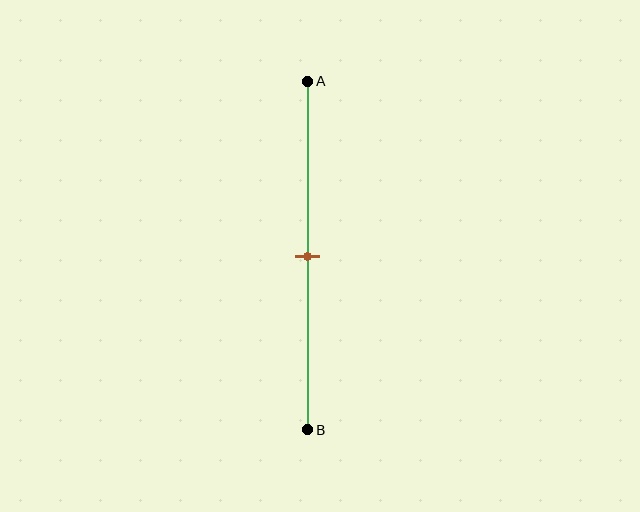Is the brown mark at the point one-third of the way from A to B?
No, the mark is at about 50% from A, not at the 33% one-third point.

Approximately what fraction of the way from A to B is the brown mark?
The brown mark is approximately 50% of the way from A to B.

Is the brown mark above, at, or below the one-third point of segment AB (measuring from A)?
The brown mark is below the one-third point of segment AB.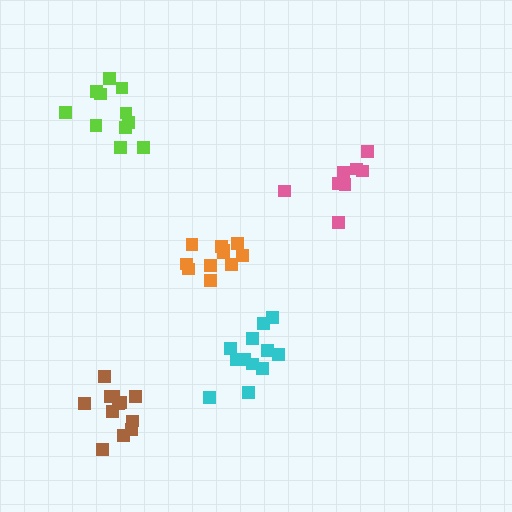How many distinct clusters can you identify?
There are 5 distinct clusters.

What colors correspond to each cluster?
The clusters are colored: brown, pink, orange, cyan, lime.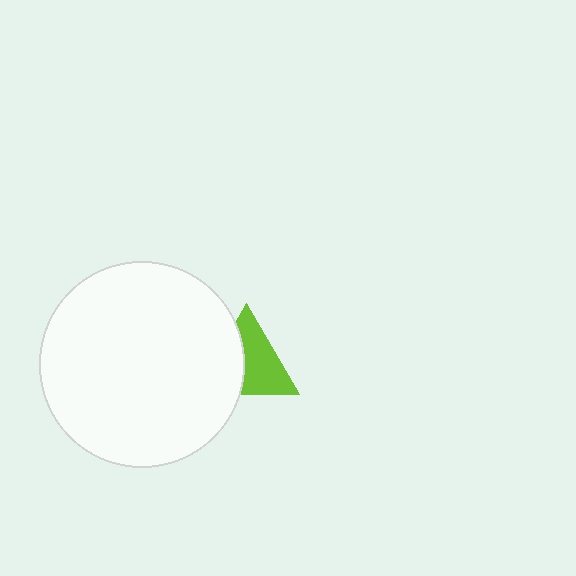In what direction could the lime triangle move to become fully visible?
The lime triangle could move right. That would shift it out from behind the white circle entirely.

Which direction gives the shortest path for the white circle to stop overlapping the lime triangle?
Moving left gives the shortest separation.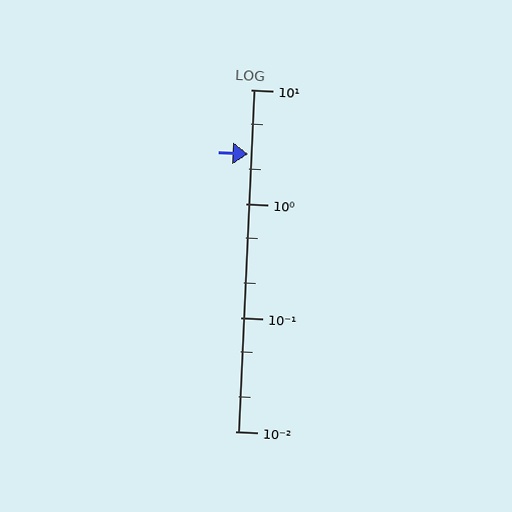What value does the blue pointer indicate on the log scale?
The pointer indicates approximately 2.7.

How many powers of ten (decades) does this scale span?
The scale spans 3 decades, from 0.01 to 10.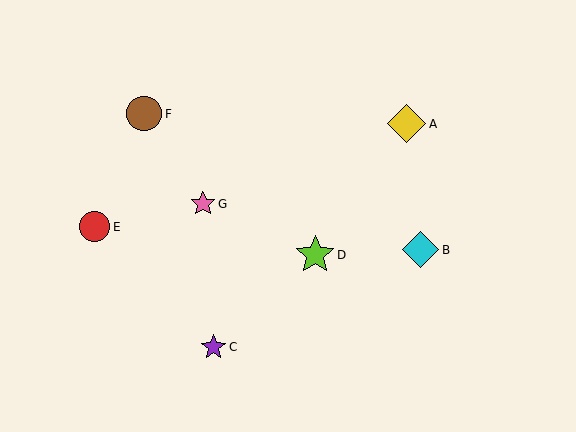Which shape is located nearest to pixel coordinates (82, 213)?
The red circle (labeled E) at (95, 227) is nearest to that location.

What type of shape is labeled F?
Shape F is a brown circle.